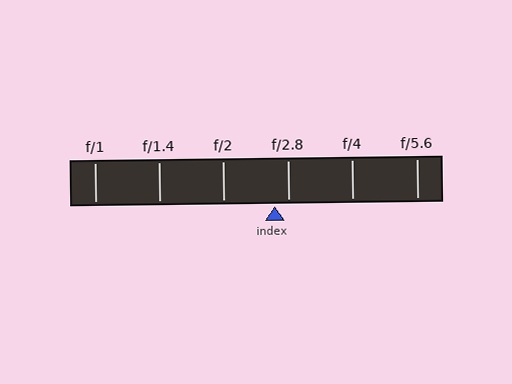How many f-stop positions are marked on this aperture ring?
There are 6 f-stop positions marked.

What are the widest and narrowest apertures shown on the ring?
The widest aperture shown is f/1 and the narrowest is f/5.6.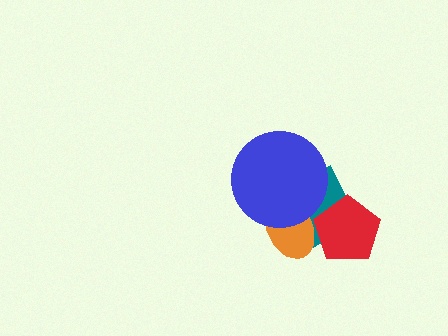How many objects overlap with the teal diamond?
3 objects overlap with the teal diamond.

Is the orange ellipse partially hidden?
Yes, it is partially covered by another shape.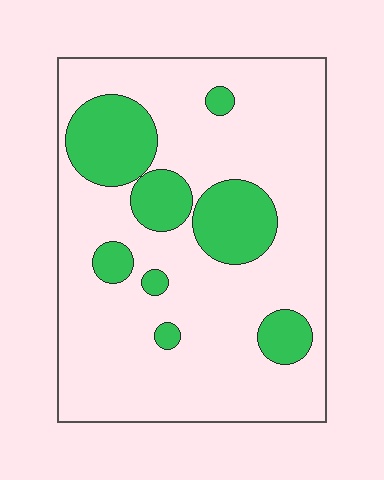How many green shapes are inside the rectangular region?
8.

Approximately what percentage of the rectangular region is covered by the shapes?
Approximately 20%.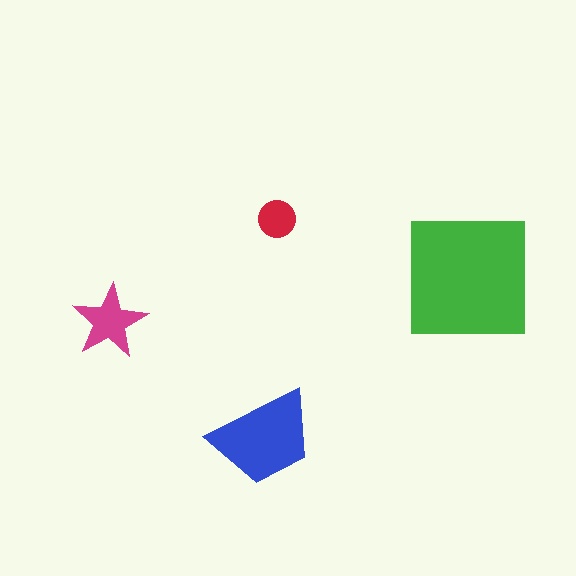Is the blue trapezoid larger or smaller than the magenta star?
Larger.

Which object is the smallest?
The red circle.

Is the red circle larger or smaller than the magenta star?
Smaller.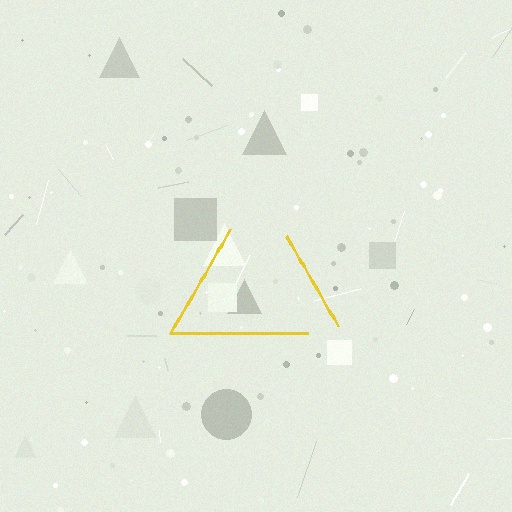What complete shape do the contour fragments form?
The contour fragments form a triangle.